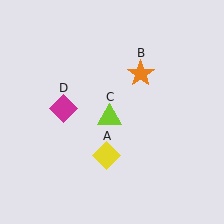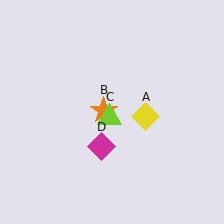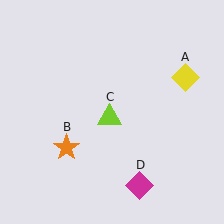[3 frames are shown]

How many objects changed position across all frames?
3 objects changed position: yellow diamond (object A), orange star (object B), magenta diamond (object D).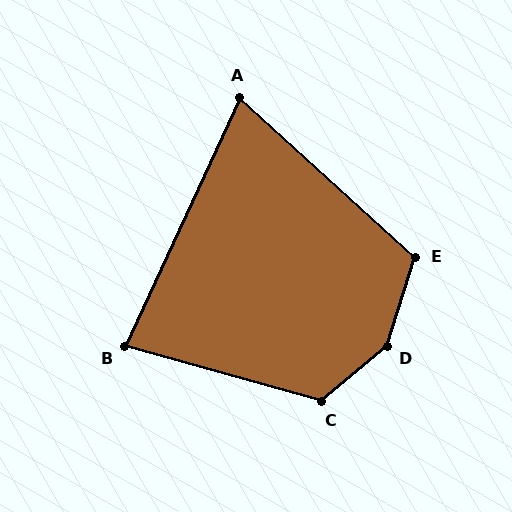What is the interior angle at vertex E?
Approximately 115 degrees (obtuse).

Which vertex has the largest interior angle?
D, at approximately 147 degrees.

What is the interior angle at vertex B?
Approximately 81 degrees (acute).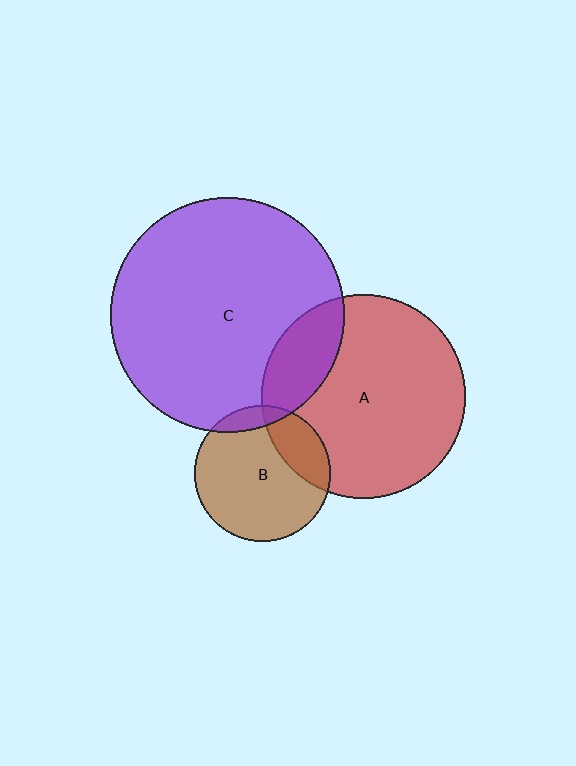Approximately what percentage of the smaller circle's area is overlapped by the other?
Approximately 20%.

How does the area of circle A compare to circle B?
Approximately 2.2 times.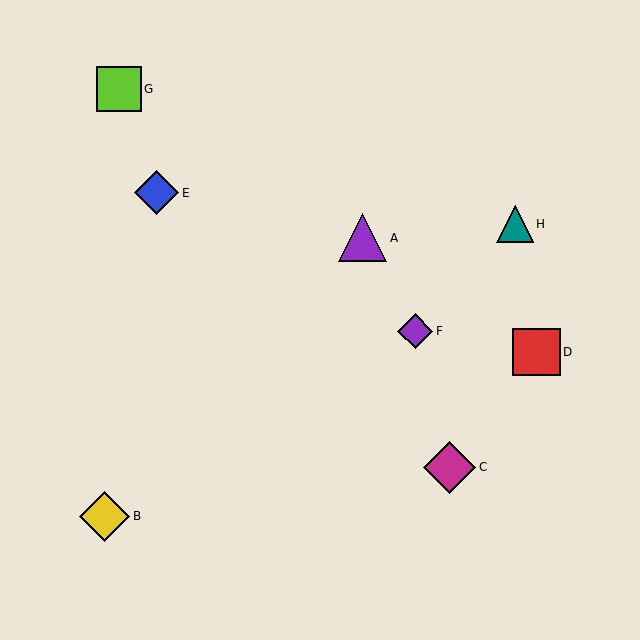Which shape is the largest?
The magenta diamond (labeled C) is the largest.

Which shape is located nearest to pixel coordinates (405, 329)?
The purple diamond (labeled F) at (415, 331) is nearest to that location.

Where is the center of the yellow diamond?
The center of the yellow diamond is at (105, 516).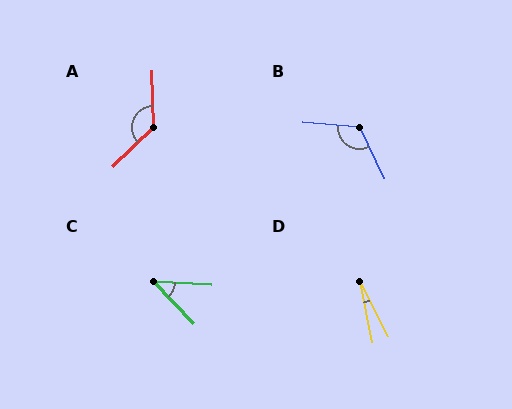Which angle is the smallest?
D, at approximately 16 degrees.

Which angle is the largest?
A, at approximately 133 degrees.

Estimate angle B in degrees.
Approximately 120 degrees.